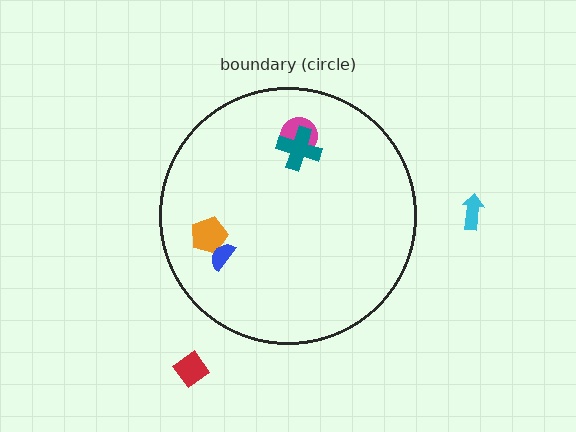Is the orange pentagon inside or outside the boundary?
Inside.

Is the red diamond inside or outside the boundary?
Outside.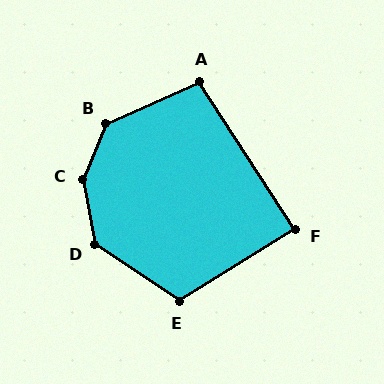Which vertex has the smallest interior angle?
F, at approximately 89 degrees.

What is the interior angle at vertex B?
Approximately 136 degrees (obtuse).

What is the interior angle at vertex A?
Approximately 99 degrees (obtuse).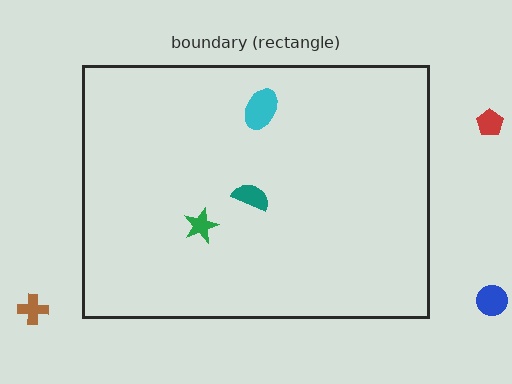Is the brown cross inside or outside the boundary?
Outside.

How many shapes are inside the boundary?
3 inside, 3 outside.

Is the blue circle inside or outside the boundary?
Outside.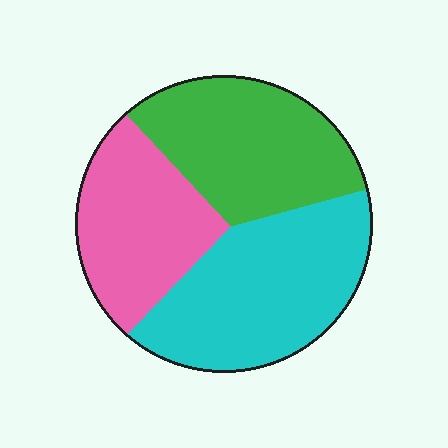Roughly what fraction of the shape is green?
Green covers 33% of the shape.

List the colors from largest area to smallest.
From largest to smallest: cyan, green, pink.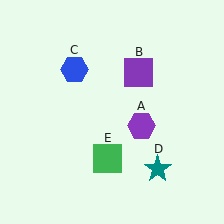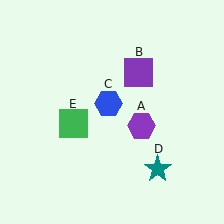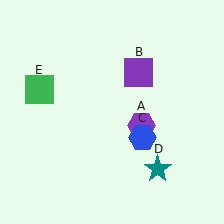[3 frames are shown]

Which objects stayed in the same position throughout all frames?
Purple hexagon (object A) and purple square (object B) and teal star (object D) remained stationary.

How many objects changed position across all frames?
2 objects changed position: blue hexagon (object C), green square (object E).